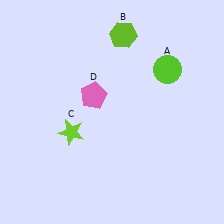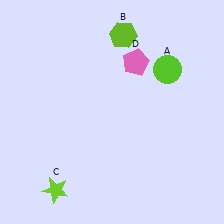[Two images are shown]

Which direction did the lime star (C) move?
The lime star (C) moved down.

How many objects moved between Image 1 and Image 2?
2 objects moved between the two images.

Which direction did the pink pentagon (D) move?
The pink pentagon (D) moved right.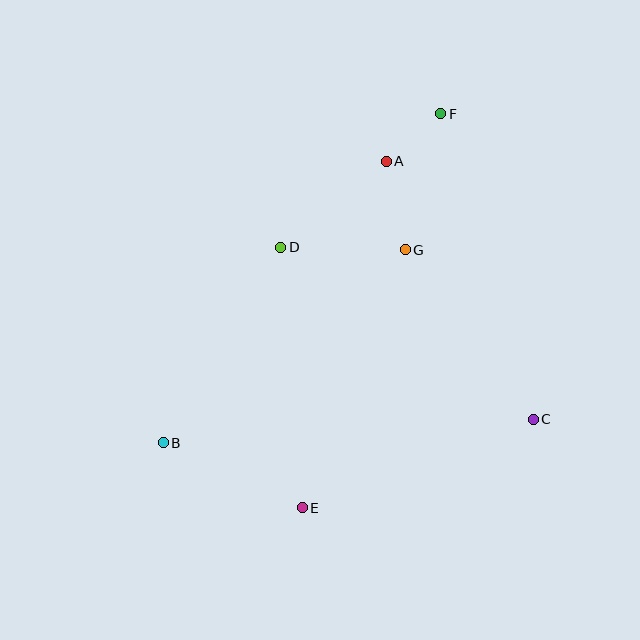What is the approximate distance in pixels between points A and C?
The distance between A and C is approximately 297 pixels.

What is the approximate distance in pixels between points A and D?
The distance between A and D is approximately 136 pixels.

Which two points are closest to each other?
Points A and F are closest to each other.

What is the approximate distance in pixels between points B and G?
The distance between B and G is approximately 309 pixels.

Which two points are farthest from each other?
Points B and F are farthest from each other.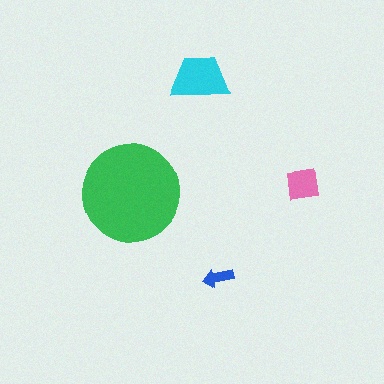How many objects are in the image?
There are 4 objects in the image.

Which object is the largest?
The green circle.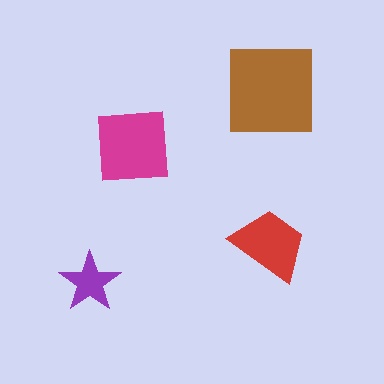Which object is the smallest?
The purple star.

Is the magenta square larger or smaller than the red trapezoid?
Larger.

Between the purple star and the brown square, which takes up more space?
The brown square.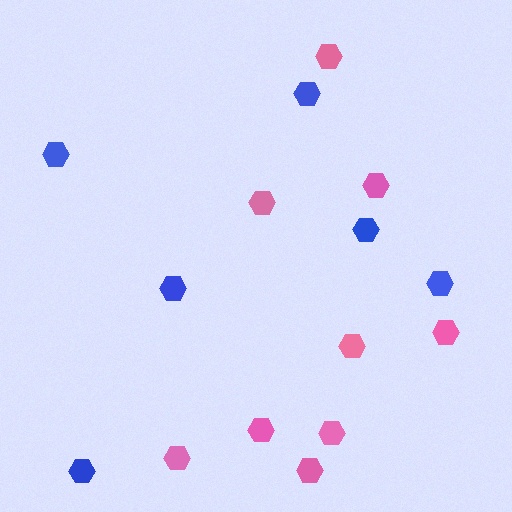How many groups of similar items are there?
There are 2 groups: one group of blue hexagons (6) and one group of pink hexagons (9).